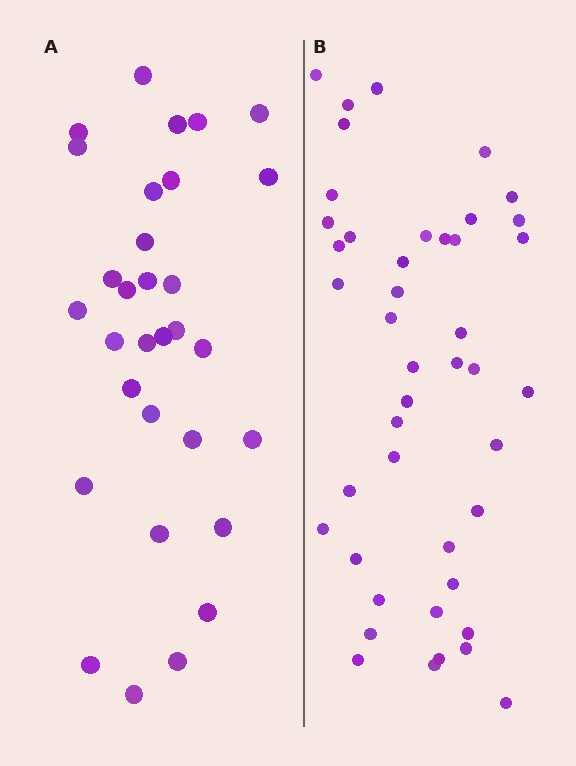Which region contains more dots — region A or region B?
Region B (the right region) has more dots.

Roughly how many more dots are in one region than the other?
Region B has approximately 15 more dots than region A.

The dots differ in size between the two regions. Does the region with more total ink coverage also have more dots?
No. Region A has more total ink coverage because its dots are larger, but region B actually contains more individual dots. Total area can be misleading — the number of items is what matters here.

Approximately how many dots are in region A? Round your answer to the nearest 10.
About 30 dots. (The exact count is 31, which rounds to 30.)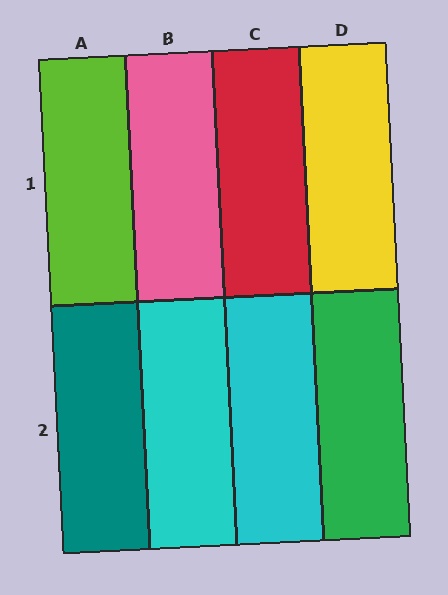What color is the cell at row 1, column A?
Lime.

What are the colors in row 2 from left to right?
Teal, cyan, cyan, green.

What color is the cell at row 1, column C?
Red.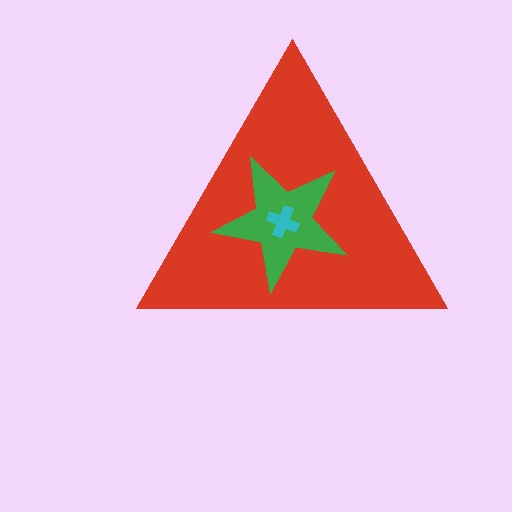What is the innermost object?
The cyan cross.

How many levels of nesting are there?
3.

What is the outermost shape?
The red triangle.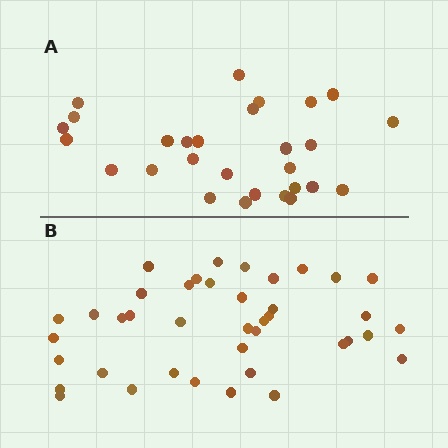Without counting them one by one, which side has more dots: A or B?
Region B (the bottom region) has more dots.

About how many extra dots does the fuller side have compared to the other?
Region B has roughly 12 or so more dots than region A.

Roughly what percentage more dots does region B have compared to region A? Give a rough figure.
About 45% more.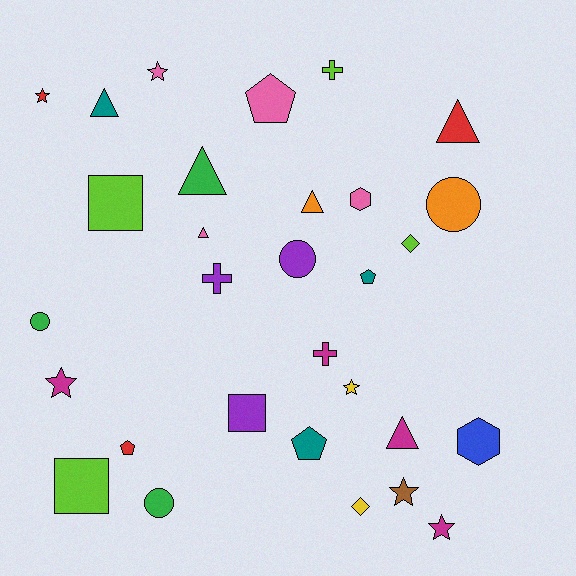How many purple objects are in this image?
There are 3 purple objects.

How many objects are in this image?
There are 30 objects.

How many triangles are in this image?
There are 6 triangles.